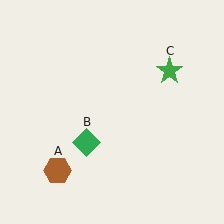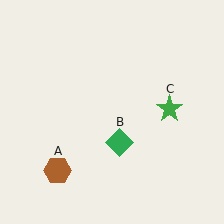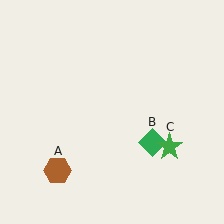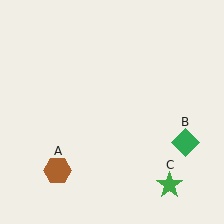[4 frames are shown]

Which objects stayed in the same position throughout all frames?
Brown hexagon (object A) remained stationary.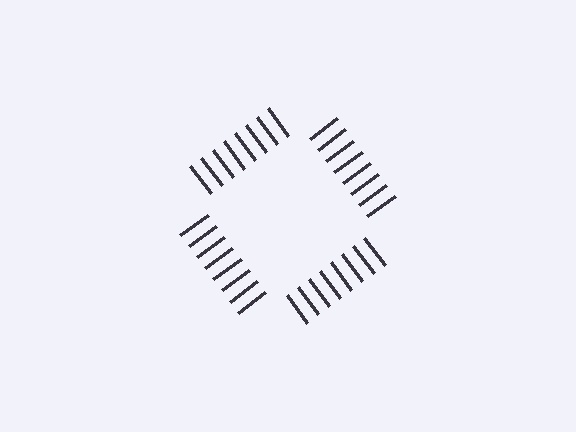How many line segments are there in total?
32 — 8 along each of the 4 edges.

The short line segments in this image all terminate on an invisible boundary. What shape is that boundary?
An illusory square — the line segments terminate on its edges but no continuous stroke is drawn.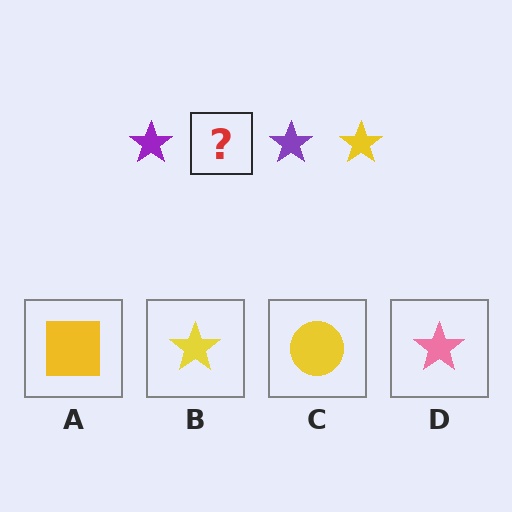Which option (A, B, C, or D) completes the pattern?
B.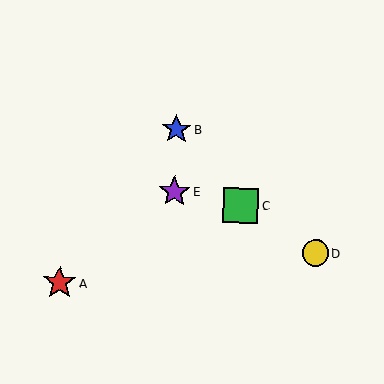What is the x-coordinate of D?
Object D is at x≈315.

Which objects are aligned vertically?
Objects B, E are aligned vertically.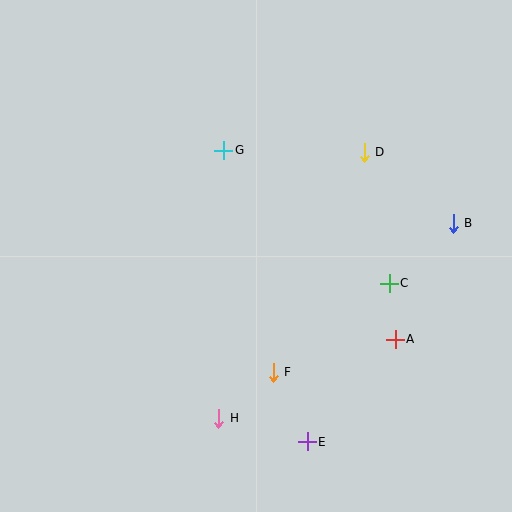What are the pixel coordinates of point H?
Point H is at (219, 418).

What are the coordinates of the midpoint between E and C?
The midpoint between E and C is at (348, 362).